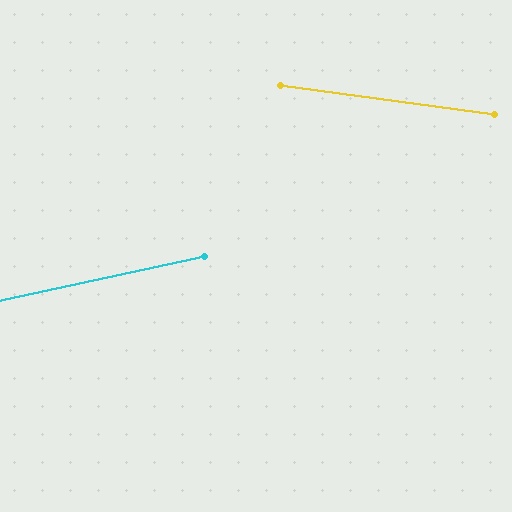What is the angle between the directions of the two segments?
Approximately 20 degrees.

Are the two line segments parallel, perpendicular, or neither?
Neither parallel nor perpendicular — they differ by about 20°.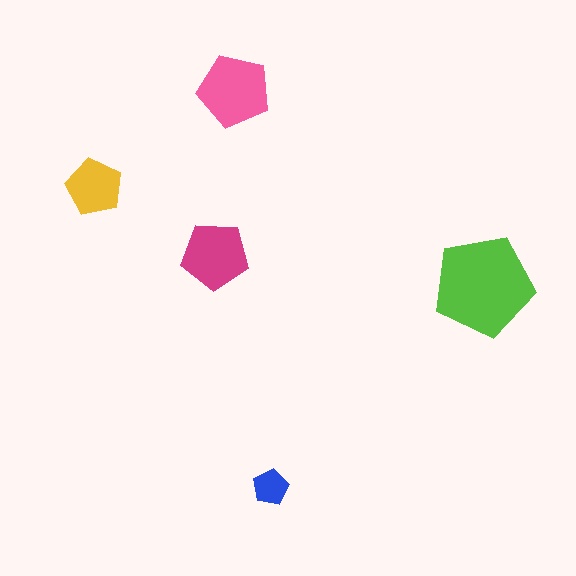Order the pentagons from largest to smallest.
the lime one, the pink one, the magenta one, the yellow one, the blue one.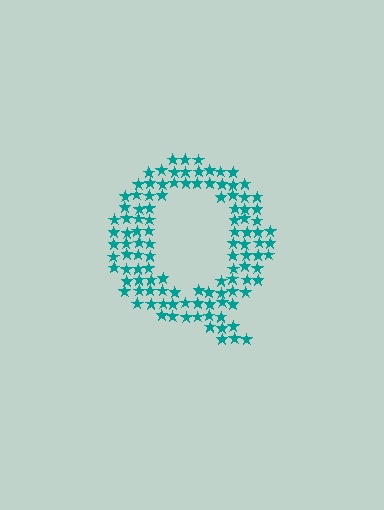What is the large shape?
The large shape is the letter Q.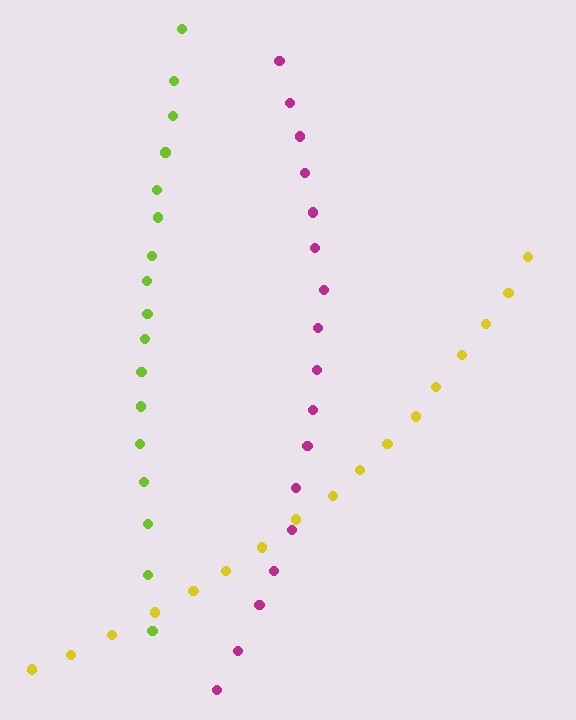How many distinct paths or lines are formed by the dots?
There are 3 distinct paths.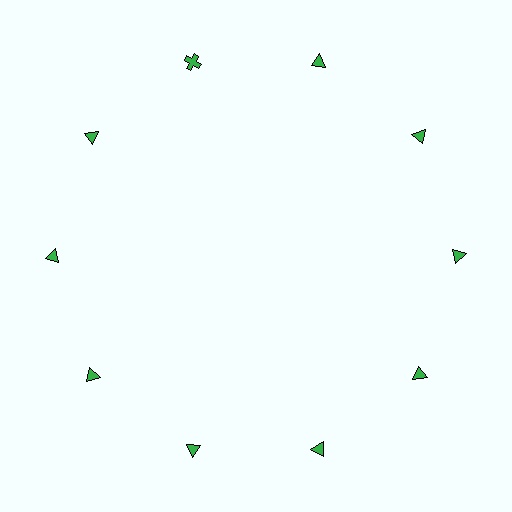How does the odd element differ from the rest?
It has a different shape: cross instead of triangle.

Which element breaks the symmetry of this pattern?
The green cross at roughly the 11 o'clock position breaks the symmetry. All other shapes are green triangles.